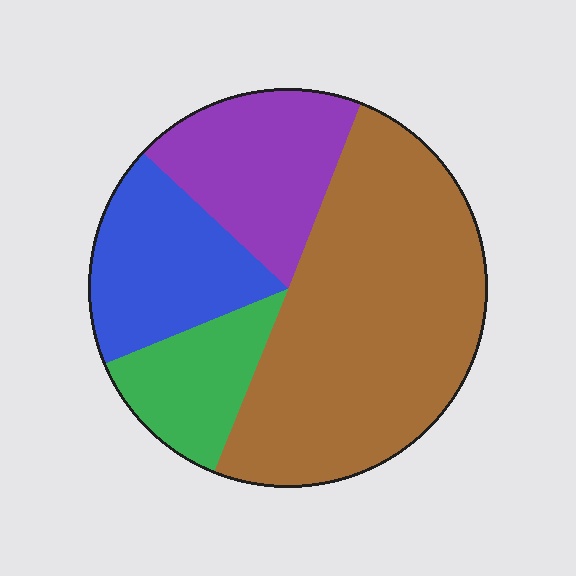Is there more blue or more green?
Blue.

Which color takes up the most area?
Brown, at roughly 50%.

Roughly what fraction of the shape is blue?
Blue covers around 20% of the shape.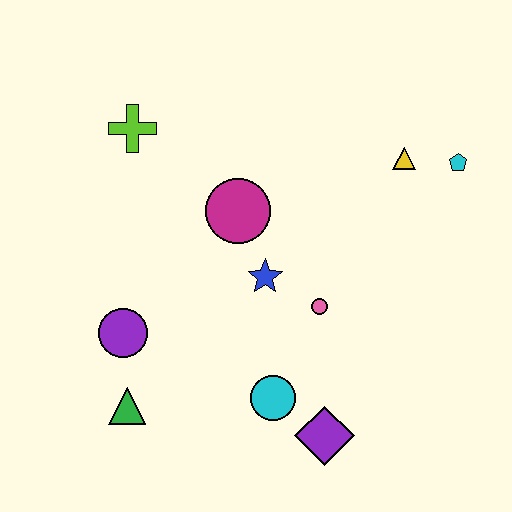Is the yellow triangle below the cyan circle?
No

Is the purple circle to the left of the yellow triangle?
Yes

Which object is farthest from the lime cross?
The purple diamond is farthest from the lime cross.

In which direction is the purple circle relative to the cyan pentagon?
The purple circle is to the left of the cyan pentagon.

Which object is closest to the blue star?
The pink circle is closest to the blue star.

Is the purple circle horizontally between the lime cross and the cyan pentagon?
No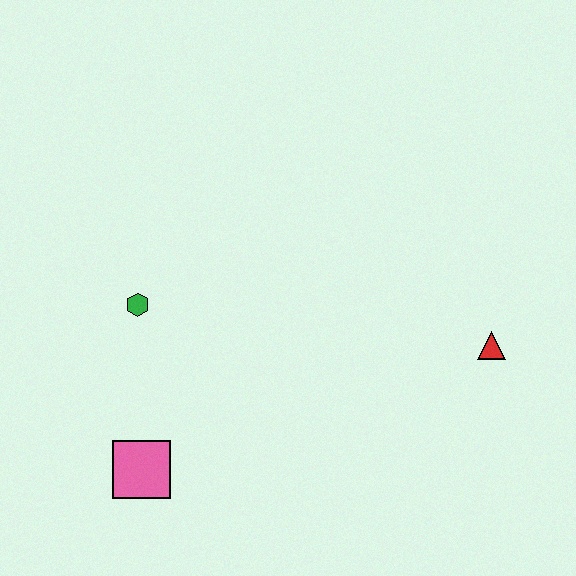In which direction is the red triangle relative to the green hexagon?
The red triangle is to the right of the green hexagon.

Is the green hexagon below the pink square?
No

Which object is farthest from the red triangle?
The pink square is farthest from the red triangle.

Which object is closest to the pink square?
The green hexagon is closest to the pink square.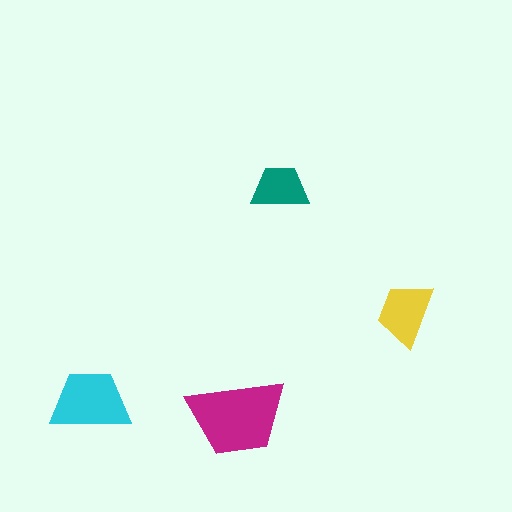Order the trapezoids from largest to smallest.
the magenta one, the cyan one, the yellow one, the teal one.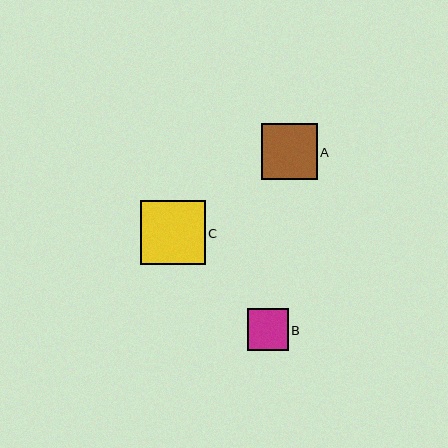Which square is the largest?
Square C is the largest with a size of approximately 64 pixels.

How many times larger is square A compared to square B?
Square A is approximately 1.4 times the size of square B.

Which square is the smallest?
Square B is the smallest with a size of approximately 41 pixels.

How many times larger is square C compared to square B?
Square C is approximately 1.6 times the size of square B.